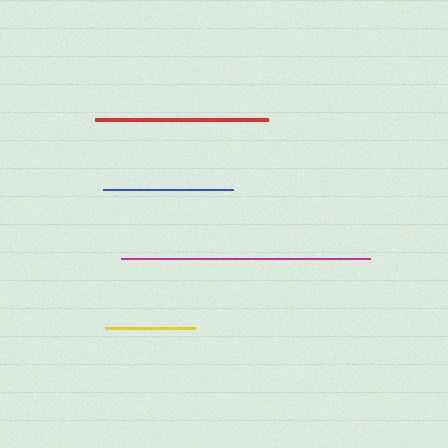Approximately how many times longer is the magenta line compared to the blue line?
The magenta line is approximately 1.9 times the length of the blue line.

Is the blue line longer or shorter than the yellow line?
The blue line is longer than the yellow line.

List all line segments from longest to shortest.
From longest to shortest: magenta, red, blue, yellow.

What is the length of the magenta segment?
The magenta segment is approximately 249 pixels long.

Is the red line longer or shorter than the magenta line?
The magenta line is longer than the red line.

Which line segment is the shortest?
The yellow line is the shortest at approximately 90 pixels.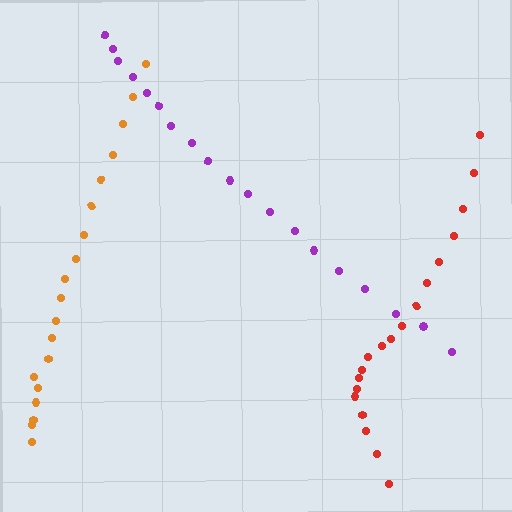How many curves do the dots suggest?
There are 3 distinct paths.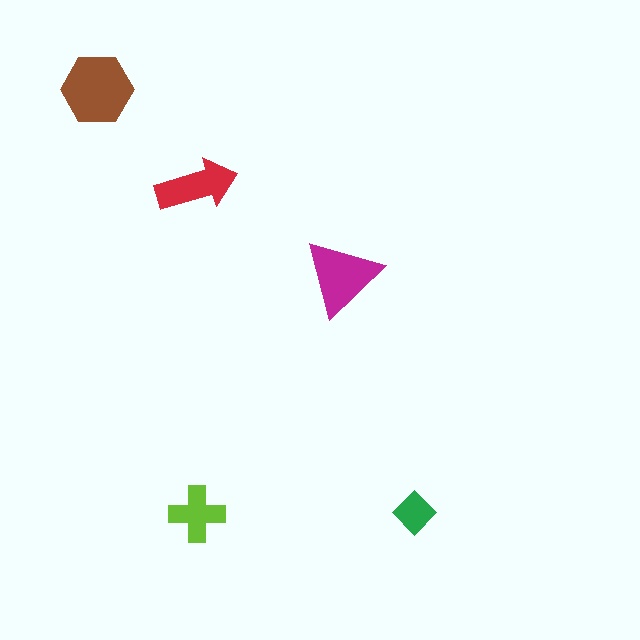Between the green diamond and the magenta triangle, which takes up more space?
The magenta triangle.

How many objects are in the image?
There are 5 objects in the image.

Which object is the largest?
The brown hexagon.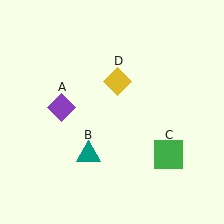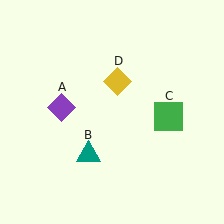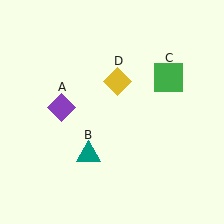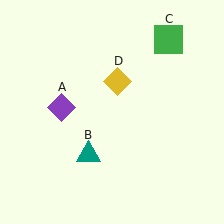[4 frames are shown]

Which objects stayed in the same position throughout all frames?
Purple diamond (object A) and teal triangle (object B) and yellow diamond (object D) remained stationary.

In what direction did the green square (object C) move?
The green square (object C) moved up.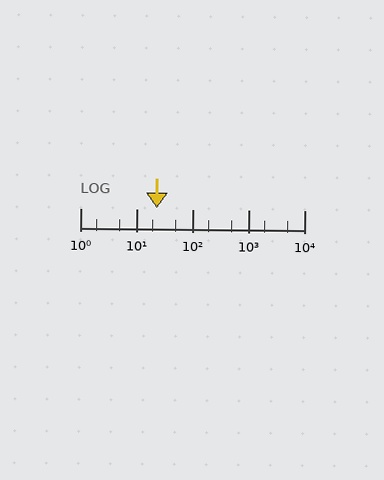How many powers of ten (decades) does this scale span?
The scale spans 4 decades, from 1 to 10000.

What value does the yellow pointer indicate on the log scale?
The pointer indicates approximately 23.